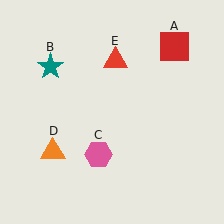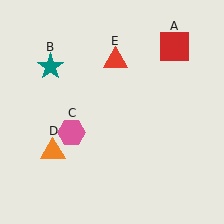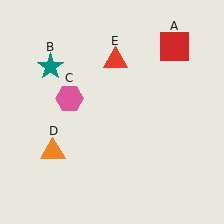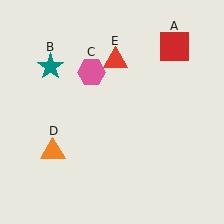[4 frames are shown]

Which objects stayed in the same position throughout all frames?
Red square (object A) and teal star (object B) and orange triangle (object D) and red triangle (object E) remained stationary.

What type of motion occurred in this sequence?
The pink hexagon (object C) rotated clockwise around the center of the scene.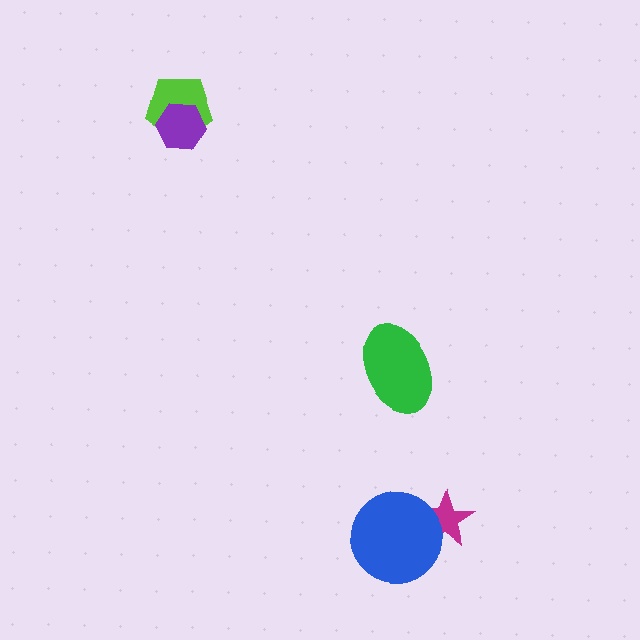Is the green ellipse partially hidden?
No, no other shape covers it.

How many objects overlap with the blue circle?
1 object overlaps with the blue circle.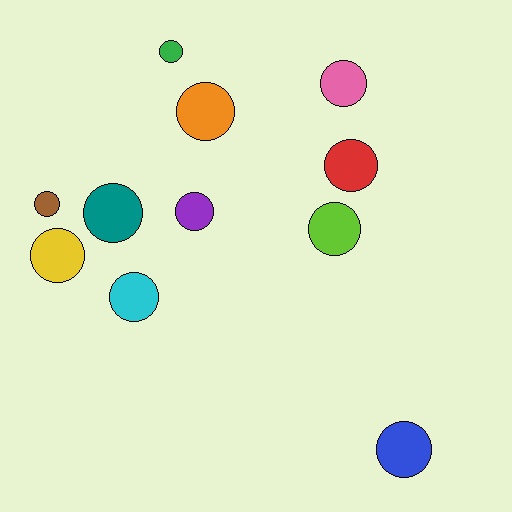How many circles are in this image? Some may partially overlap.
There are 11 circles.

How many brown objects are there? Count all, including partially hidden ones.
There is 1 brown object.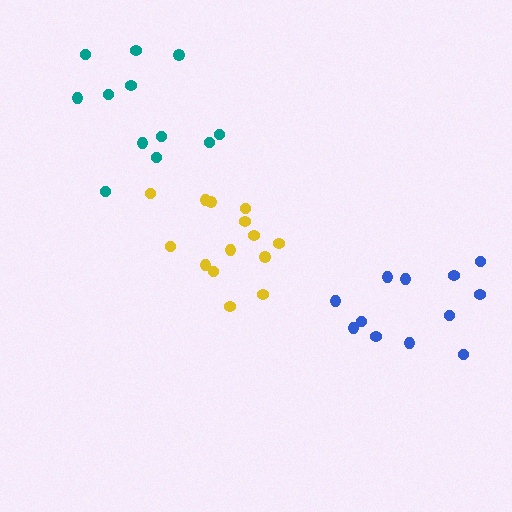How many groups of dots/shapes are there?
There are 3 groups.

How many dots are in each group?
Group 1: 12 dots, Group 2: 14 dots, Group 3: 12 dots (38 total).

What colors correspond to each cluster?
The clusters are colored: blue, yellow, teal.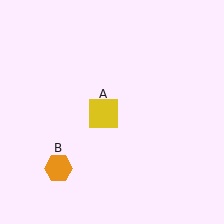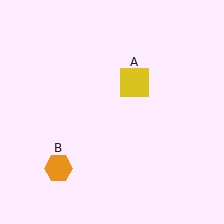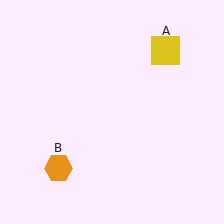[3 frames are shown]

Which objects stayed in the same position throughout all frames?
Orange hexagon (object B) remained stationary.